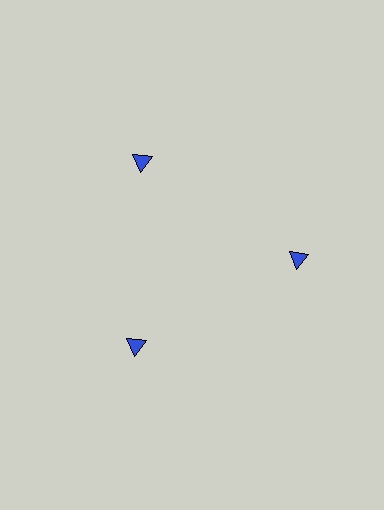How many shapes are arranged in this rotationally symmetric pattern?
There are 3 shapes, arranged in 3 groups of 1.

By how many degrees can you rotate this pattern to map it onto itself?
The pattern maps onto itself every 120 degrees of rotation.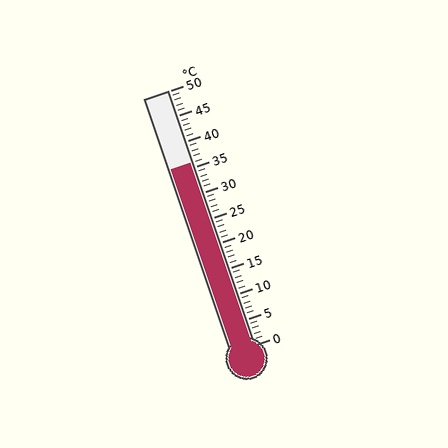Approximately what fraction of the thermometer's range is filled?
The thermometer is filled to approximately 70% of its range.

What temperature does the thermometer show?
The thermometer shows approximately 36°C.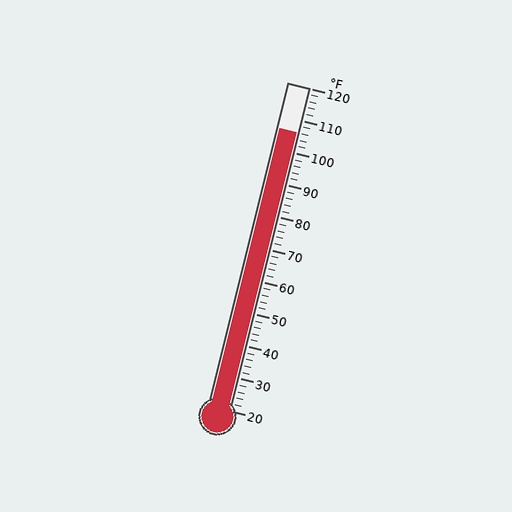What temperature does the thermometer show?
The thermometer shows approximately 106°F.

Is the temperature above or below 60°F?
The temperature is above 60°F.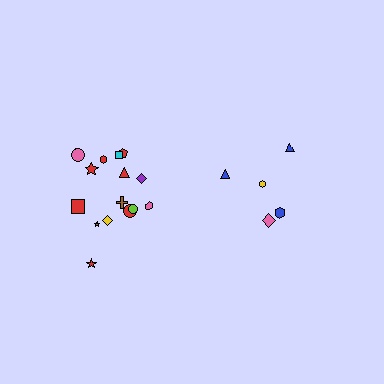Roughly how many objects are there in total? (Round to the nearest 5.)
Roughly 20 objects in total.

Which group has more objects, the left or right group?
The left group.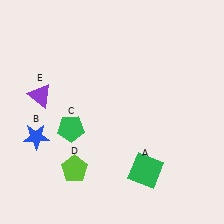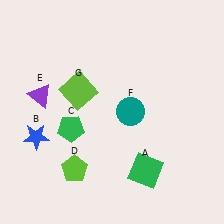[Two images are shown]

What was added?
A teal circle (F), a lime square (G) were added in Image 2.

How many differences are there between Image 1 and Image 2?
There are 2 differences between the two images.